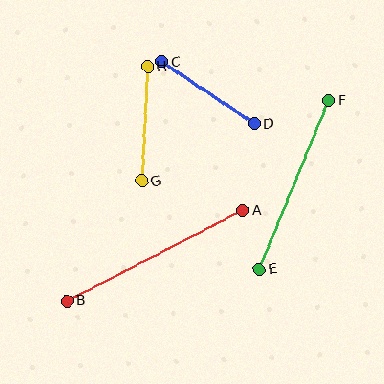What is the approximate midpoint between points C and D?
The midpoint is at approximately (208, 93) pixels.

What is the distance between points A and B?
The distance is approximately 198 pixels.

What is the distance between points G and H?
The distance is approximately 115 pixels.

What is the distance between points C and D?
The distance is approximately 111 pixels.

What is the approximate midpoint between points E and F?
The midpoint is at approximately (294, 185) pixels.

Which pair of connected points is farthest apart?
Points A and B are farthest apart.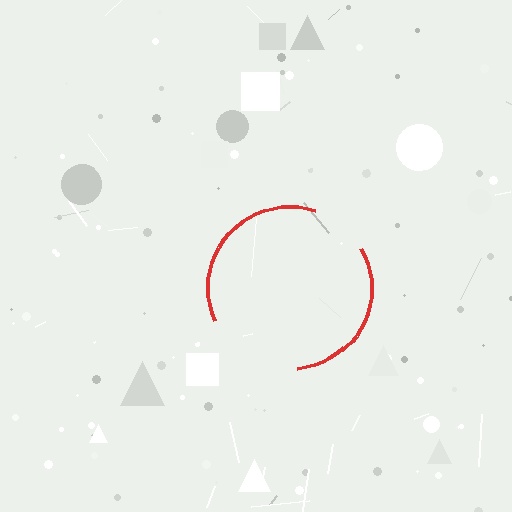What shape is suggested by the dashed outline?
The dashed outline suggests a circle.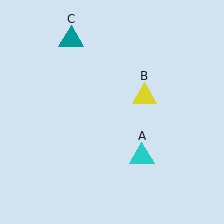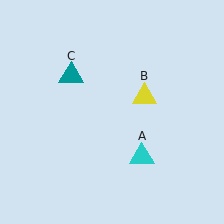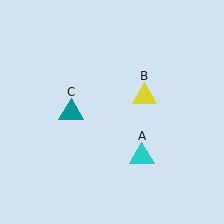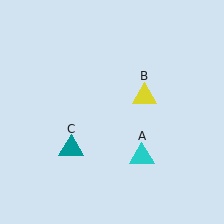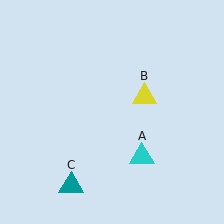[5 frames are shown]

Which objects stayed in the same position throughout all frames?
Cyan triangle (object A) and yellow triangle (object B) remained stationary.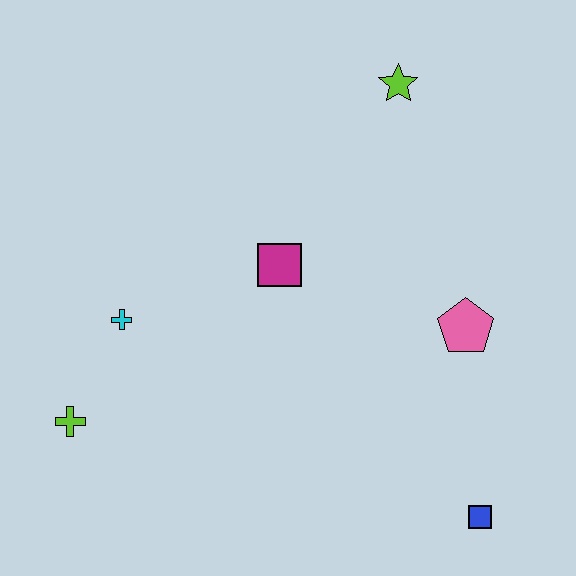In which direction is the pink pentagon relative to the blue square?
The pink pentagon is above the blue square.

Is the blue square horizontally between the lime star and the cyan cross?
No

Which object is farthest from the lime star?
The lime cross is farthest from the lime star.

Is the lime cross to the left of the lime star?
Yes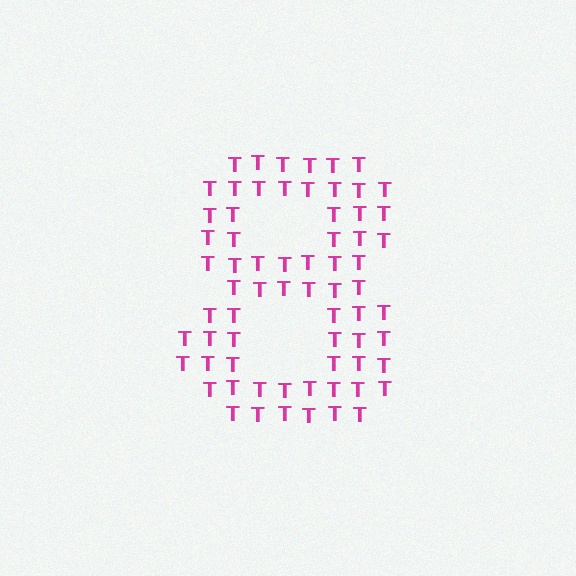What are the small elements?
The small elements are letter T's.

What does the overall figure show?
The overall figure shows the digit 8.